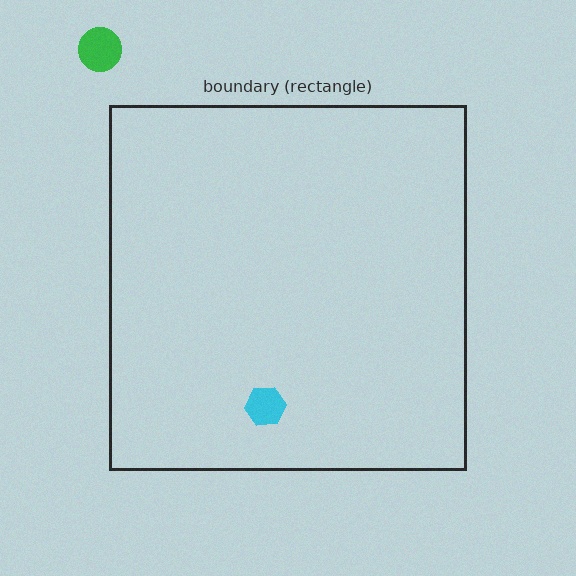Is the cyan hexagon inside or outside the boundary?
Inside.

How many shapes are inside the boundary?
1 inside, 1 outside.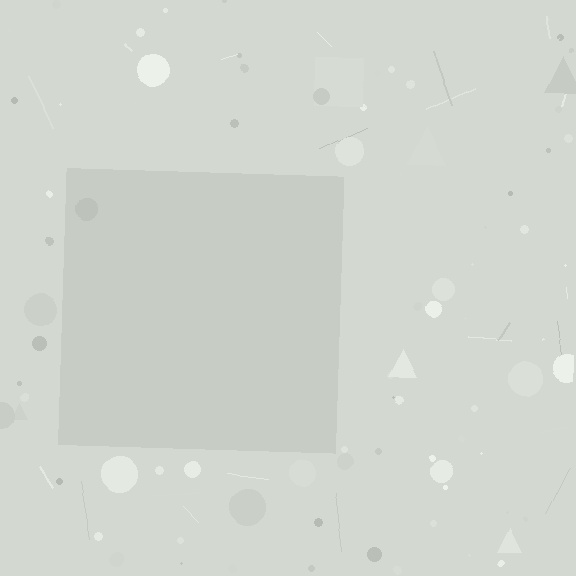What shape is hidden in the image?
A square is hidden in the image.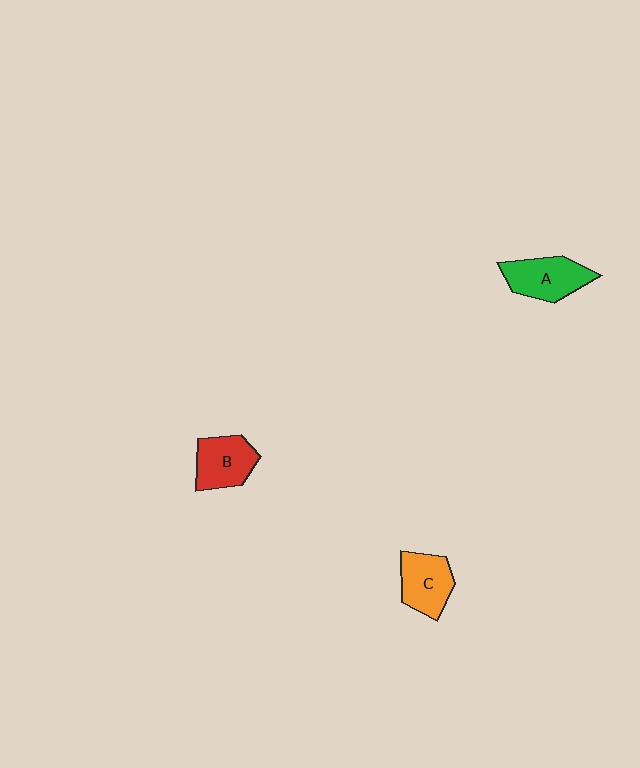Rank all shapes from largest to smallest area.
From largest to smallest: A (green), B (red), C (orange).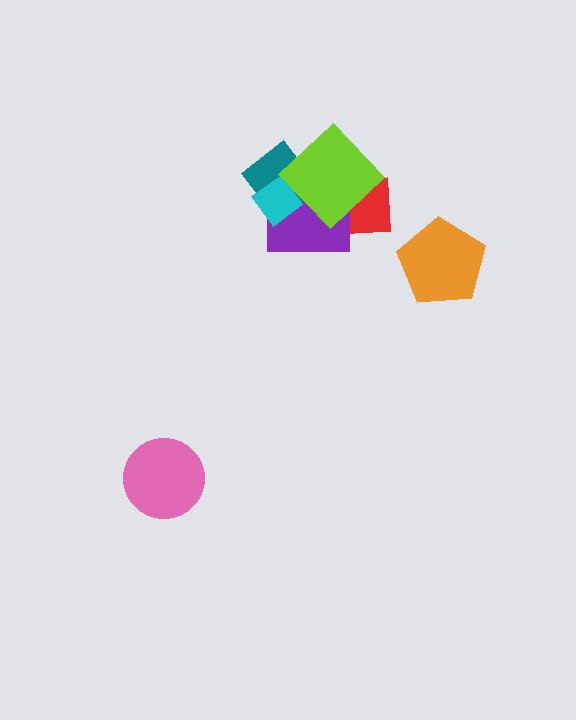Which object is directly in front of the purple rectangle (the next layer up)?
The cyan diamond is directly in front of the purple rectangle.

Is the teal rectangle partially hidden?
Yes, it is partially covered by another shape.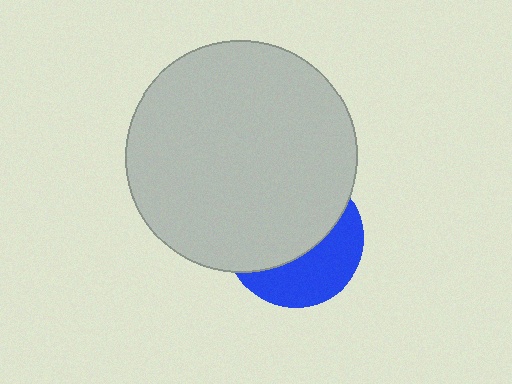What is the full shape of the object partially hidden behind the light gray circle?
The partially hidden object is a blue circle.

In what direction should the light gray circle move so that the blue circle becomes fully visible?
The light gray circle should move up. That is the shortest direction to clear the overlap and leave the blue circle fully visible.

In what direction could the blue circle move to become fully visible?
The blue circle could move down. That would shift it out from behind the light gray circle entirely.